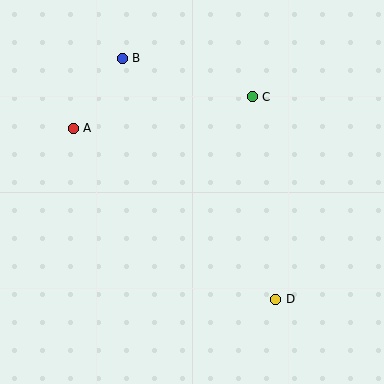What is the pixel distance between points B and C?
The distance between B and C is 136 pixels.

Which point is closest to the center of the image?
Point C at (252, 97) is closest to the center.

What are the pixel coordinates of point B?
Point B is at (122, 58).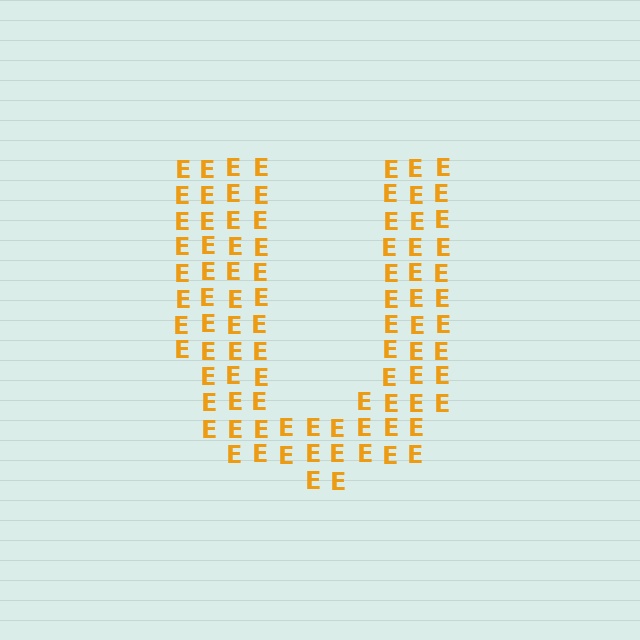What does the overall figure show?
The overall figure shows the letter U.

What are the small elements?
The small elements are letter E's.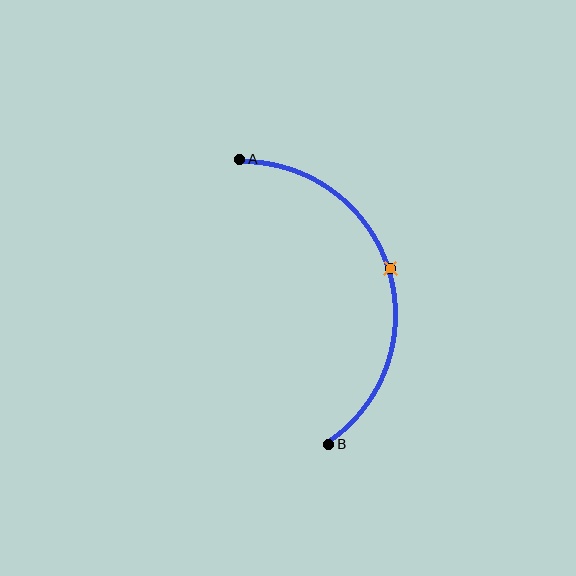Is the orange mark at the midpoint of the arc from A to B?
Yes. The orange mark lies on the arc at equal arc-length from both A and B — it is the arc midpoint.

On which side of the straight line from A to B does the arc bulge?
The arc bulges to the right of the straight line connecting A and B.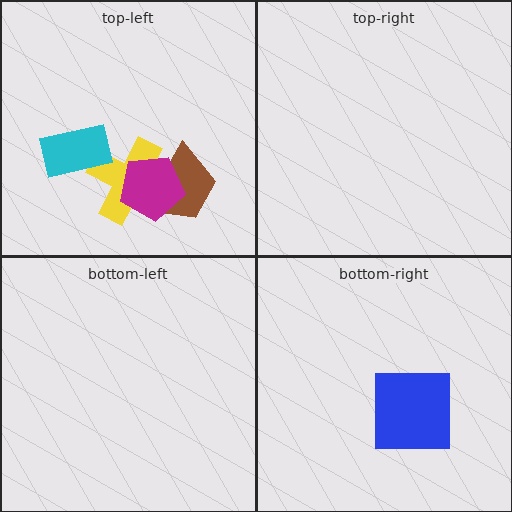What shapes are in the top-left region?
The brown trapezoid, the yellow cross, the cyan rectangle, the magenta pentagon.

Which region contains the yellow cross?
The top-left region.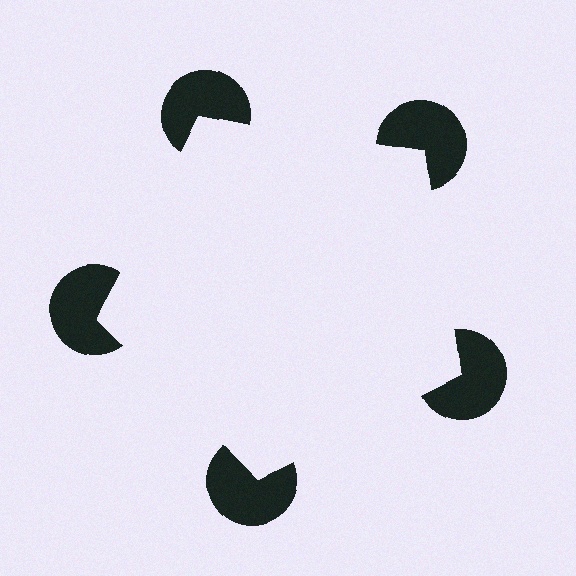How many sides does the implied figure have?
5 sides.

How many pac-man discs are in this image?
There are 5 — one at each vertex of the illusory pentagon.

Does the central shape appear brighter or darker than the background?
It typically appears slightly brighter than the background, even though no actual brightness change is drawn.